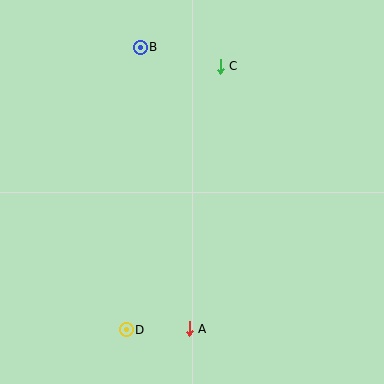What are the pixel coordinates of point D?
Point D is at (126, 330).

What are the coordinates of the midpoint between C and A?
The midpoint between C and A is at (205, 197).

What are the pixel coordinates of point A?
Point A is at (189, 329).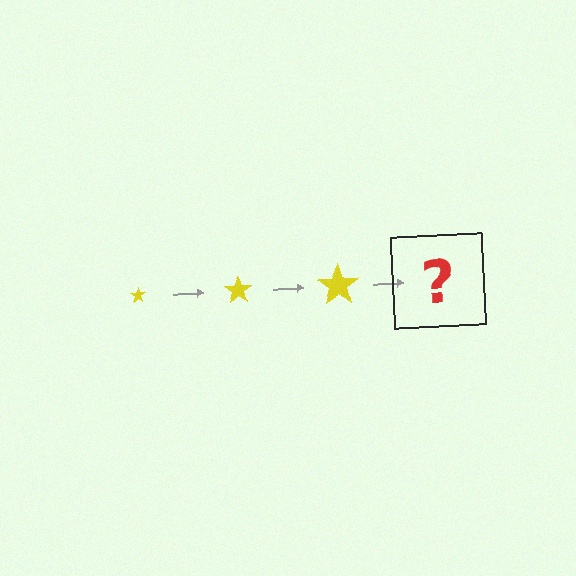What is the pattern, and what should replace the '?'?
The pattern is that the star gets progressively larger each step. The '?' should be a yellow star, larger than the previous one.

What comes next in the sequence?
The next element should be a yellow star, larger than the previous one.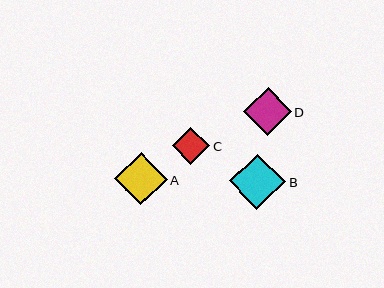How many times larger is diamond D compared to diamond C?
Diamond D is approximately 1.3 times the size of diamond C.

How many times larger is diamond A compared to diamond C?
Diamond A is approximately 1.4 times the size of diamond C.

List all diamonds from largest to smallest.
From largest to smallest: B, A, D, C.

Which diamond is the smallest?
Diamond C is the smallest with a size of approximately 37 pixels.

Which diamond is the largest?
Diamond B is the largest with a size of approximately 56 pixels.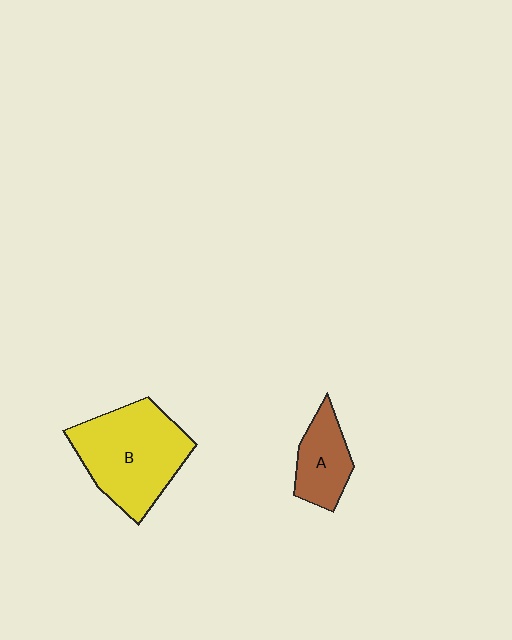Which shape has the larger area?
Shape B (yellow).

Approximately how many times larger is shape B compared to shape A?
Approximately 2.2 times.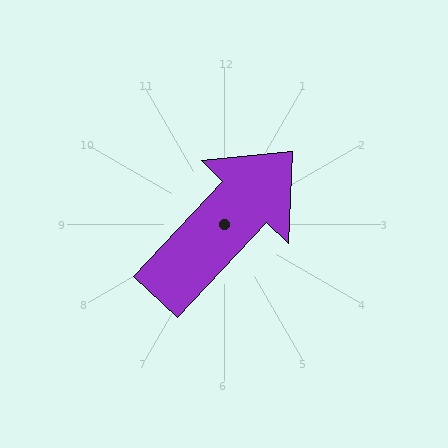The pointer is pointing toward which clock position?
Roughly 1 o'clock.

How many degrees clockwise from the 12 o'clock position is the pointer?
Approximately 43 degrees.